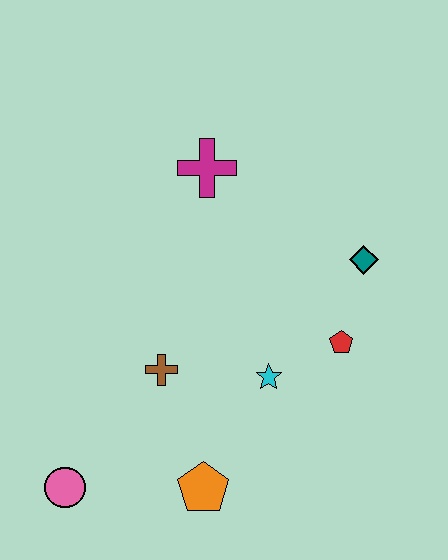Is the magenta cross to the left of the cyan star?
Yes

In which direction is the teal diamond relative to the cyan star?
The teal diamond is above the cyan star.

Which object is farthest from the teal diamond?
The pink circle is farthest from the teal diamond.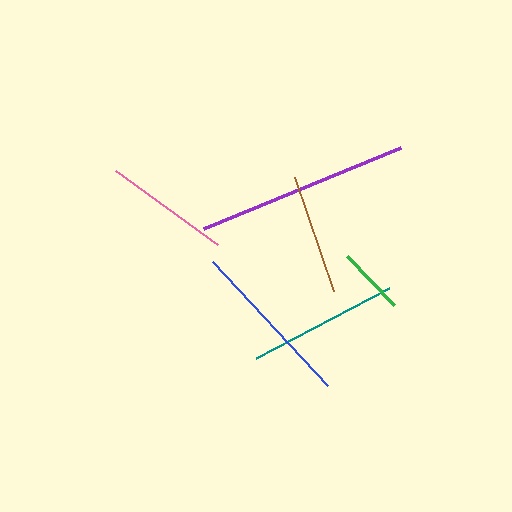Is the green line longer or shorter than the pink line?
The pink line is longer than the green line.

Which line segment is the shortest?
The green line is the shortest at approximately 67 pixels.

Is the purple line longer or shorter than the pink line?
The purple line is longer than the pink line.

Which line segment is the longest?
The purple line is the longest at approximately 213 pixels.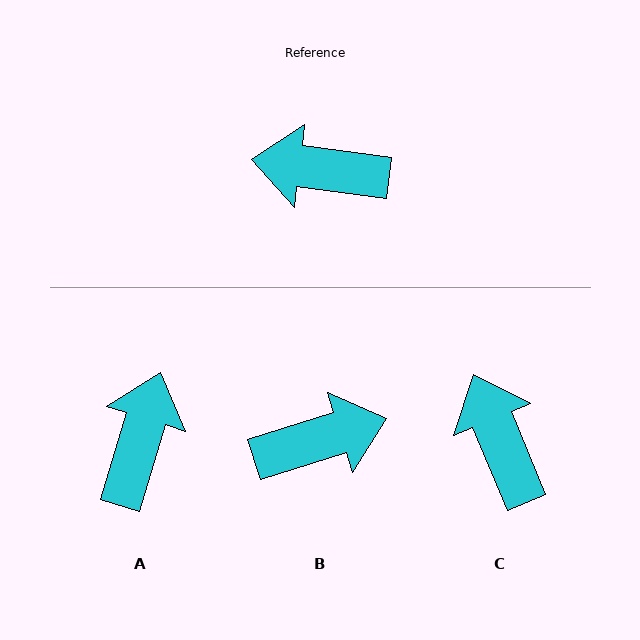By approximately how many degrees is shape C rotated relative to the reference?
Approximately 60 degrees clockwise.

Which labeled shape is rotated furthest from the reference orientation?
B, about 155 degrees away.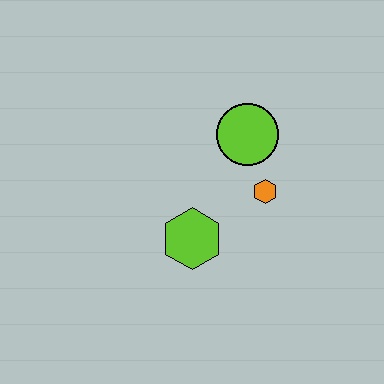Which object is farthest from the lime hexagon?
The lime circle is farthest from the lime hexagon.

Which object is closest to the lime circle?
The orange hexagon is closest to the lime circle.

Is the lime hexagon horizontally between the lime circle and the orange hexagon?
No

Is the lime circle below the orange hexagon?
No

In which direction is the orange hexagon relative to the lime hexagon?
The orange hexagon is to the right of the lime hexagon.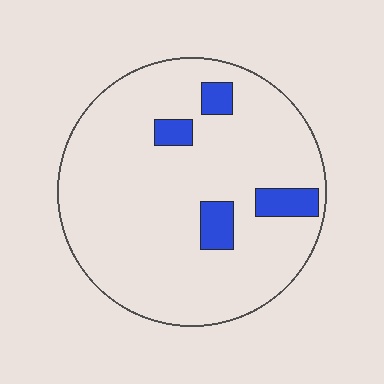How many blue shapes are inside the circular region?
4.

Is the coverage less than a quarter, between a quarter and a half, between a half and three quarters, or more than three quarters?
Less than a quarter.